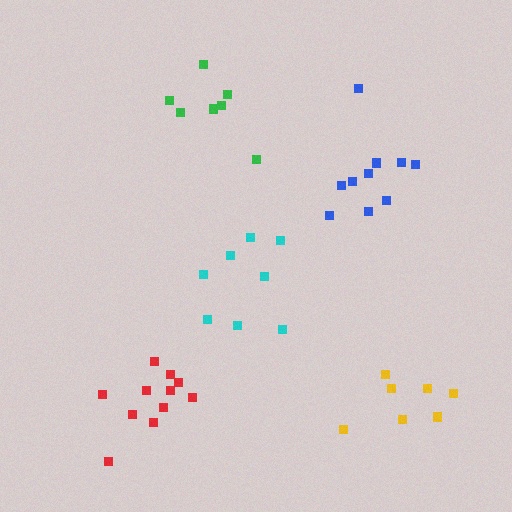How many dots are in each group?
Group 1: 10 dots, Group 2: 8 dots, Group 3: 11 dots, Group 4: 7 dots, Group 5: 7 dots (43 total).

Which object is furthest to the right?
The yellow cluster is rightmost.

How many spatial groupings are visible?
There are 5 spatial groupings.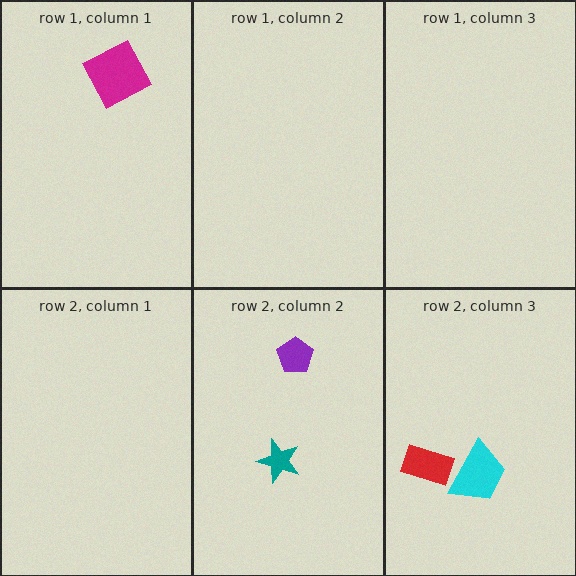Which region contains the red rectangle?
The row 2, column 3 region.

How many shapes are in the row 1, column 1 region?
1.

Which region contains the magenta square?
The row 1, column 1 region.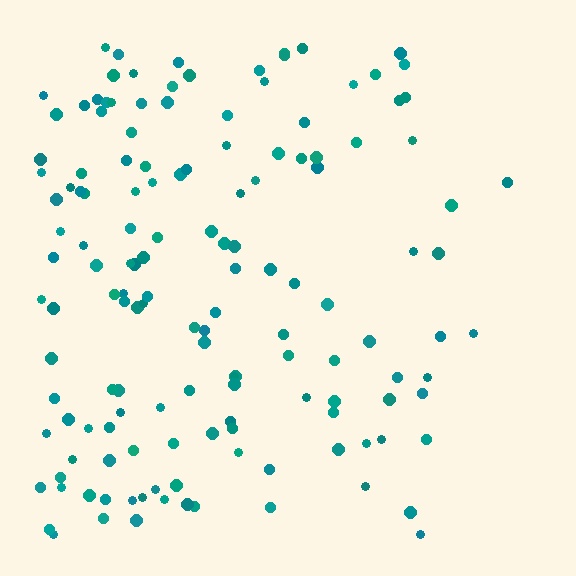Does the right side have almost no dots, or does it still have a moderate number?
Still a moderate number, just noticeably fewer than the left.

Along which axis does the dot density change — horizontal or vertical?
Horizontal.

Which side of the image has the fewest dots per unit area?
The right.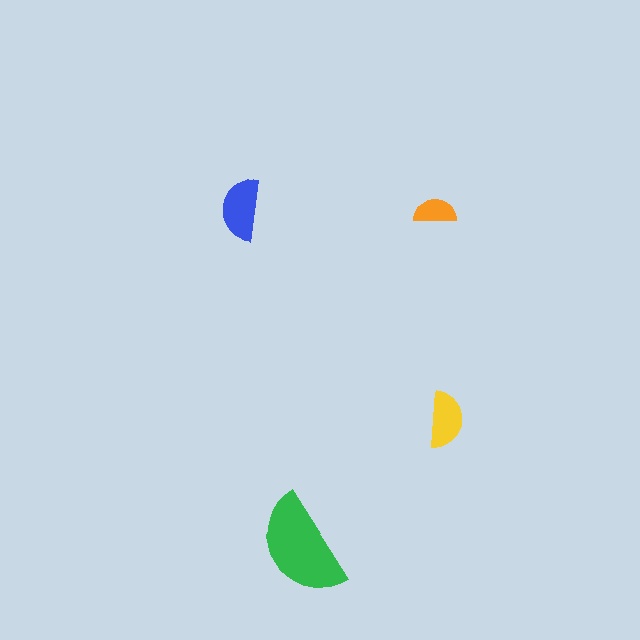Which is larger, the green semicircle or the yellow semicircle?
The green one.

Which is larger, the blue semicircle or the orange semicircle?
The blue one.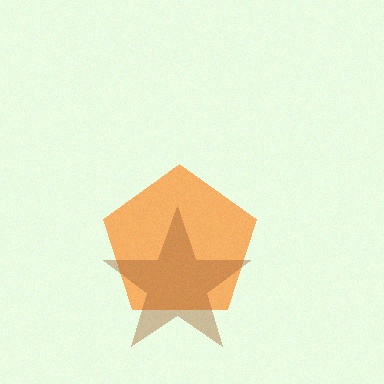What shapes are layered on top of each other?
The layered shapes are: an orange pentagon, a brown star.